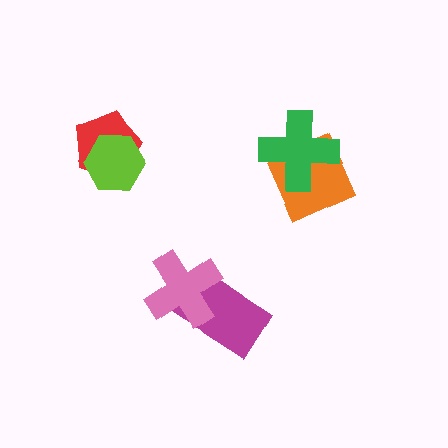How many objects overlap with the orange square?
1 object overlaps with the orange square.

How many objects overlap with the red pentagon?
1 object overlaps with the red pentagon.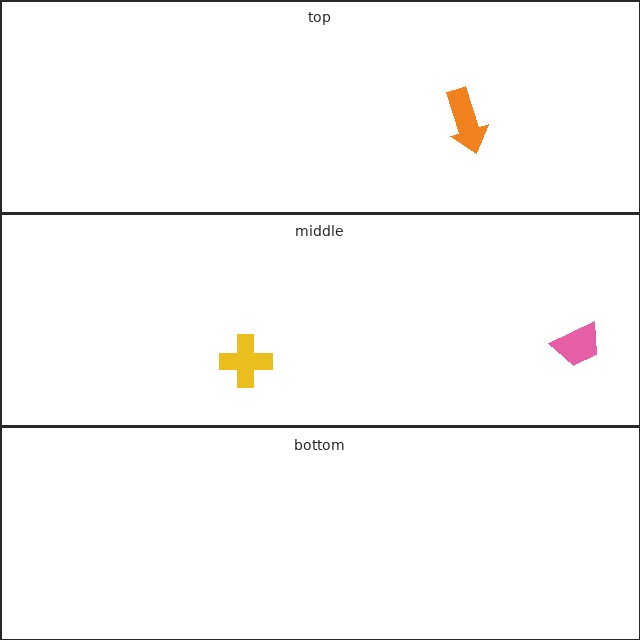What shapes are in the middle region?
The yellow cross, the pink trapezoid.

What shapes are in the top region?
The orange arrow.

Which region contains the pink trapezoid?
The middle region.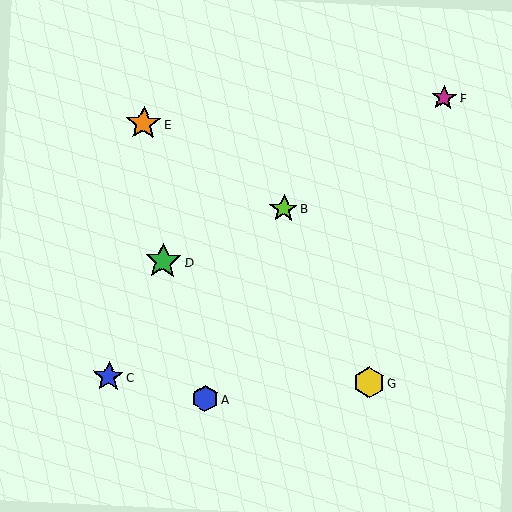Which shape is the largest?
The green star (labeled D) is the largest.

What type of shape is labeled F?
Shape F is a magenta star.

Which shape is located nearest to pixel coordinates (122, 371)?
The blue star (labeled C) at (108, 377) is nearest to that location.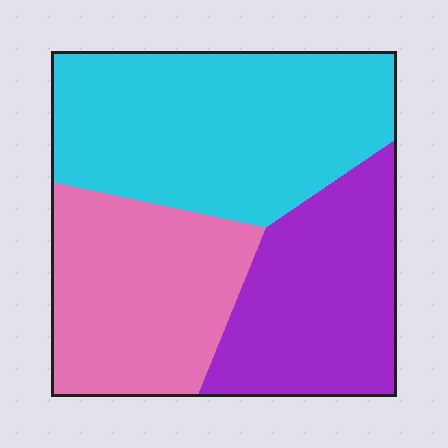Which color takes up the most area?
Cyan, at roughly 40%.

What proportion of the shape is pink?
Pink takes up about one third (1/3) of the shape.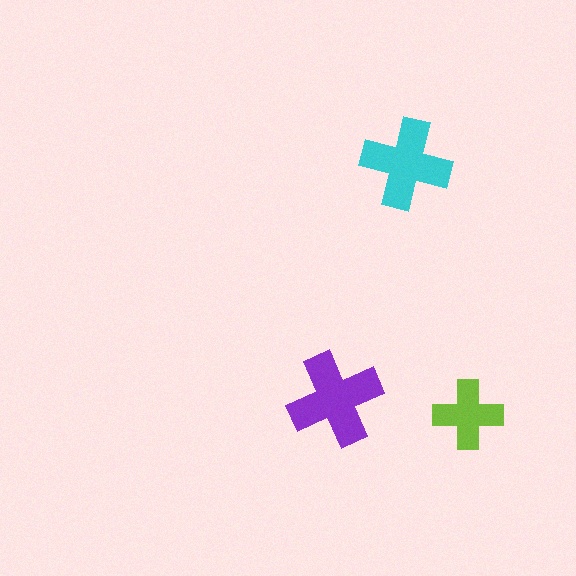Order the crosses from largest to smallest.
the purple one, the cyan one, the lime one.